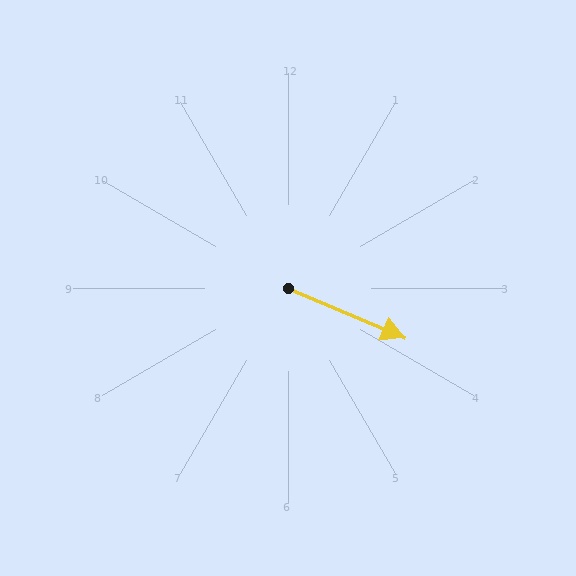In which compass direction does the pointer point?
Southeast.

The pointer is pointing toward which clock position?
Roughly 4 o'clock.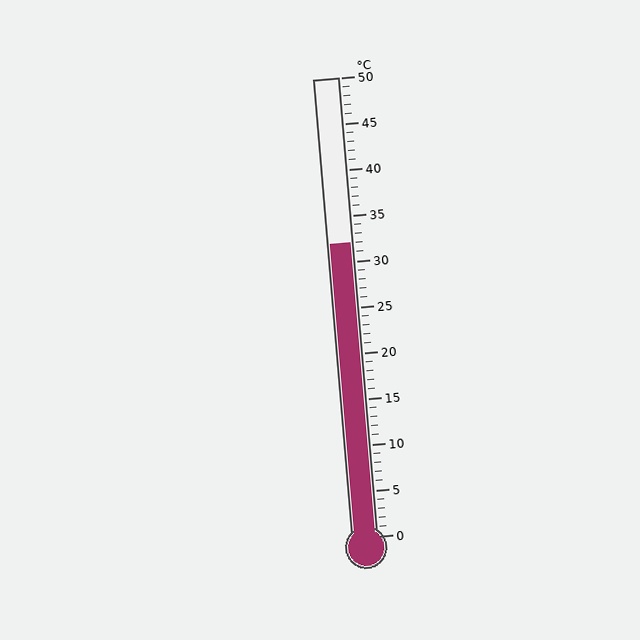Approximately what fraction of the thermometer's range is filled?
The thermometer is filled to approximately 65% of its range.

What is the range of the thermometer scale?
The thermometer scale ranges from 0°C to 50°C.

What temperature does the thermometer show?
The thermometer shows approximately 32°C.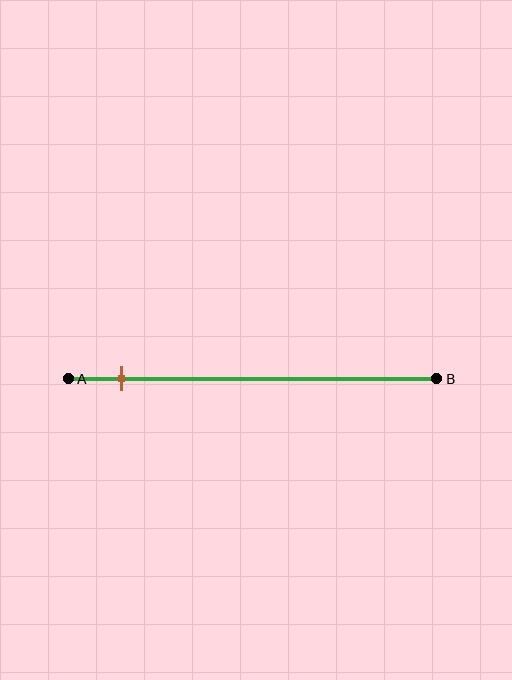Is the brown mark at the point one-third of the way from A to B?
No, the mark is at about 15% from A, not at the 33% one-third point.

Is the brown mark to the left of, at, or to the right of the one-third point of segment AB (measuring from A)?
The brown mark is to the left of the one-third point of segment AB.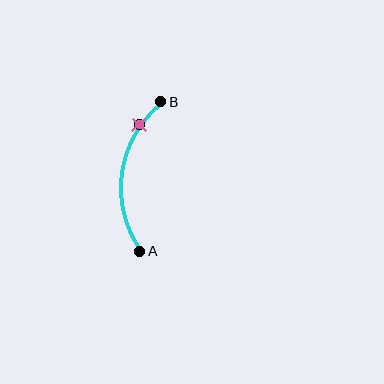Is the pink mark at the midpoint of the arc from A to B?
No. The pink mark lies on the arc but is closer to endpoint B. The arc midpoint would be at the point on the curve equidistant along the arc from both A and B.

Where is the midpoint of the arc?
The arc midpoint is the point on the curve farthest from the straight line joining A and B. It sits to the left of that line.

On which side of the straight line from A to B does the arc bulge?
The arc bulges to the left of the straight line connecting A and B.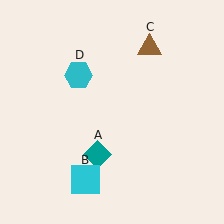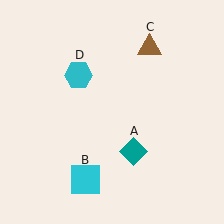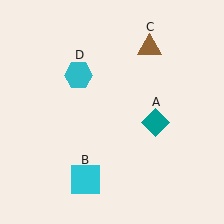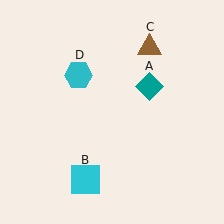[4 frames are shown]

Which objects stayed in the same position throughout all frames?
Cyan square (object B) and brown triangle (object C) and cyan hexagon (object D) remained stationary.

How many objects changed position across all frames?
1 object changed position: teal diamond (object A).